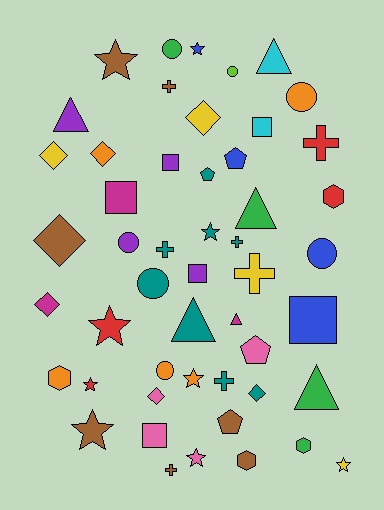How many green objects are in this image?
There are 4 green objects.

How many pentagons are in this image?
There are 4 pentagons.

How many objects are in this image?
There are 50 objects.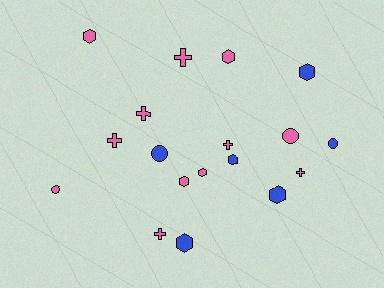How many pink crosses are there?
There are 6 pink crosses.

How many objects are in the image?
There are 18 objects.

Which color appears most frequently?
Pink, with 12 objects.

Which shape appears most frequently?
Hexagon, with 8 objects.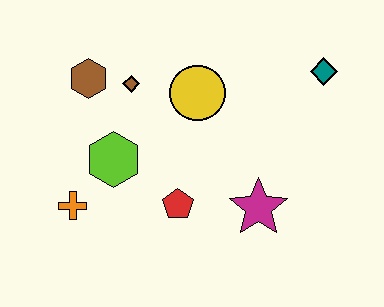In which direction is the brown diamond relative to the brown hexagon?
The brown diamond is to the right of the brown hexagon.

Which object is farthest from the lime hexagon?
The teal diamond is farthest from the lime hexagon.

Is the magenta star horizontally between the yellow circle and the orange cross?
No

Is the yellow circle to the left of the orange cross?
No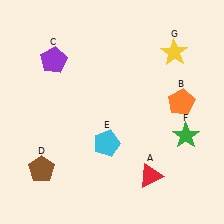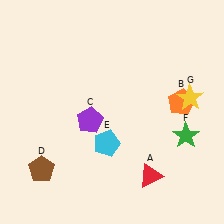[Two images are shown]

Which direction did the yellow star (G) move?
The yellow star (G) moved down.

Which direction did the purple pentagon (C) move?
The purple pentagon (C) moved down.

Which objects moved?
The objects that moved are: the purple pentagon (C), the yellow star (G).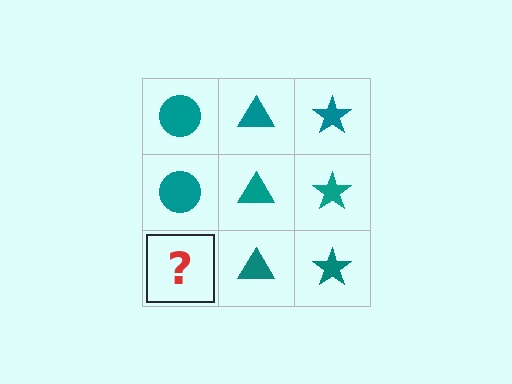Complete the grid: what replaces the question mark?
The question mark should be replaced with a teal circle.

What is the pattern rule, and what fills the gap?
The rule is that each column has a consistent shape. The gap should be filled with a teal circle.